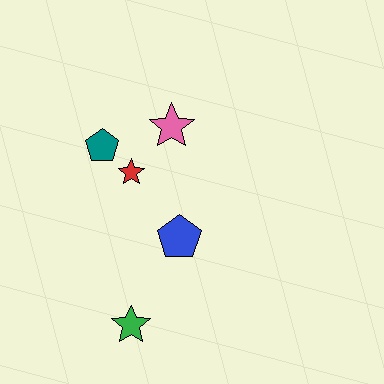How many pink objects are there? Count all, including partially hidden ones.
There is 1 pink object.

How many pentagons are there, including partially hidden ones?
There are 2 pentagons.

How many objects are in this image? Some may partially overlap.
There are 5 objects.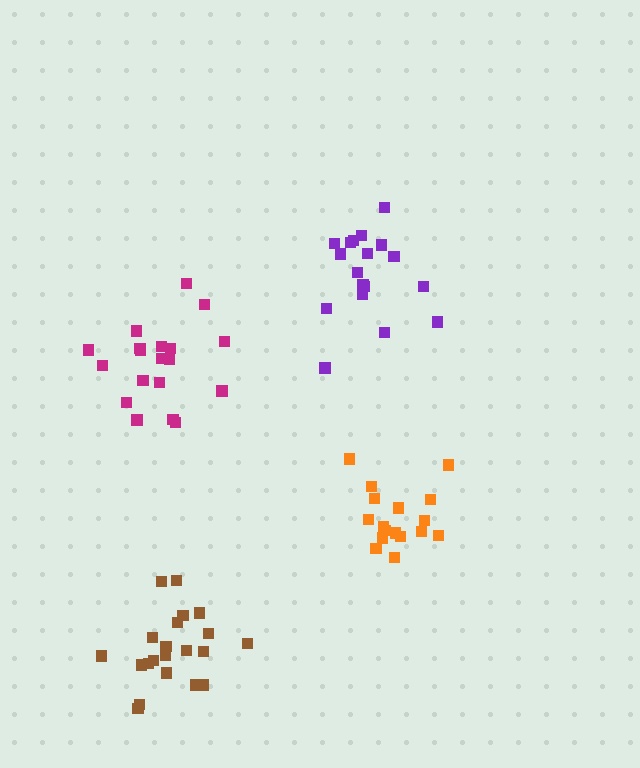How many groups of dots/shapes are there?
There are 4 groups.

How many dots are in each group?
Group 1: 19 dots, Group 2: 18 dots, Group 3: 21 dots, Group 4: 17 dots (75 total).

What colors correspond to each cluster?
The clusters are colored: magenta, purple, brown, orange.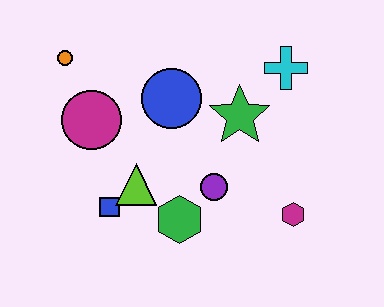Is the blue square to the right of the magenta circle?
Yes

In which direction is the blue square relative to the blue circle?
The blue square is below the blue circle.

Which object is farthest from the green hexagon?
The orange circle is farthest from the green hexagon.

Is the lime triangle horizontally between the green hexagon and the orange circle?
Yes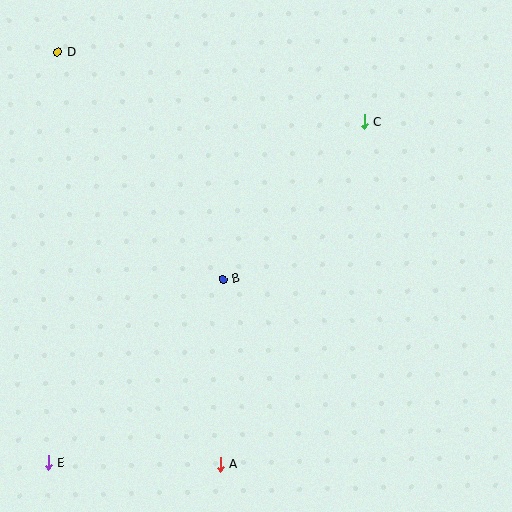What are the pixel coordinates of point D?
Point D is at (58, 52).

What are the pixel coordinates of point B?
Point B is at (223, 279).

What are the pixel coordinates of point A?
Point A is at (220, 464).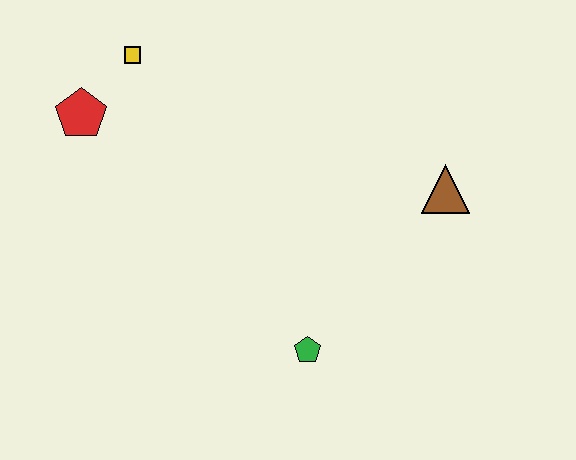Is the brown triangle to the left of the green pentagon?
No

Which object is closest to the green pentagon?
The brown triangle is closest to the green pentagon.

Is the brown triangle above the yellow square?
No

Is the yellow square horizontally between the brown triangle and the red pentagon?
Yes